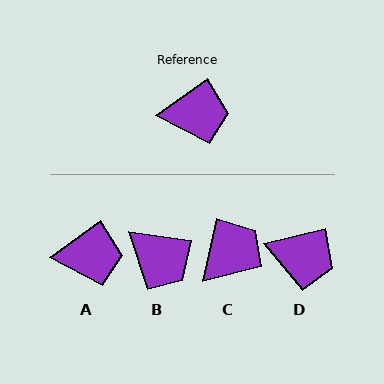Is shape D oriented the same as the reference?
No, it is off by about 22 degrees.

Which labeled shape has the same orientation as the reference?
A.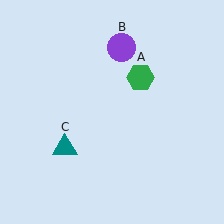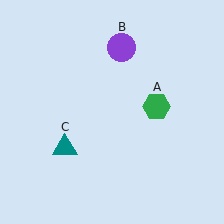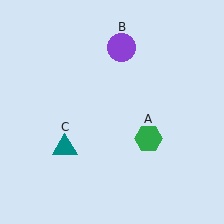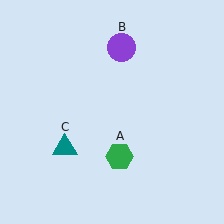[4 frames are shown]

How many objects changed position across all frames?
1 object changed position: green hexagon (object A).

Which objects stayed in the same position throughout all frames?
Purple circle (object B) and teal triangle (object C) remained stationary.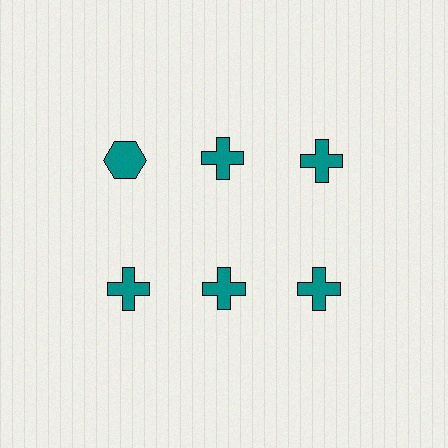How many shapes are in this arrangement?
There are 6 shapes arranged in a grid pattern.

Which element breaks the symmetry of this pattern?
The teal hexagon in the top row, leftmost column breaks the symmetry. All other shapes are teal crosses.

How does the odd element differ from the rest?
It has a different shape: hexagon instead of cross.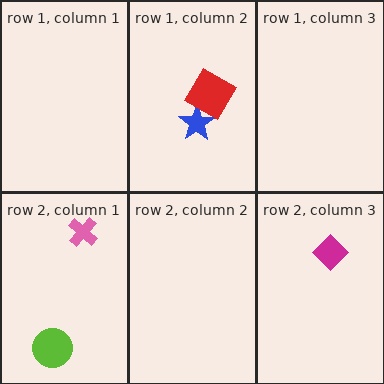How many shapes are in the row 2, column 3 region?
1.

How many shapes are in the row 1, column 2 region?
2.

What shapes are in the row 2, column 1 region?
The lime circle, the pink cross.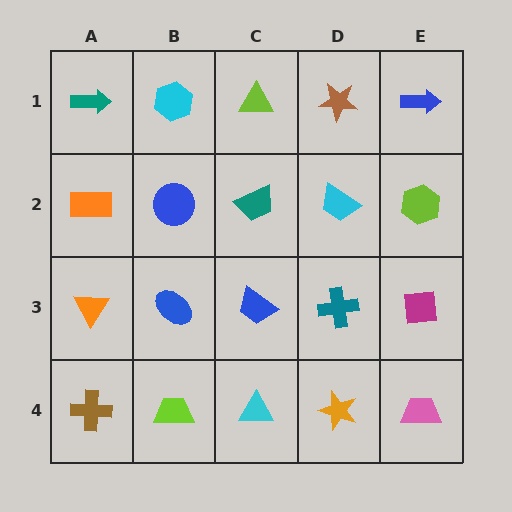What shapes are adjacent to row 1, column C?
A teal trapezoid (row 2, column C), a cyan hexagon (row 1, column B), a brown star (row 1, column D).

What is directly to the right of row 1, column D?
A blue arrow.